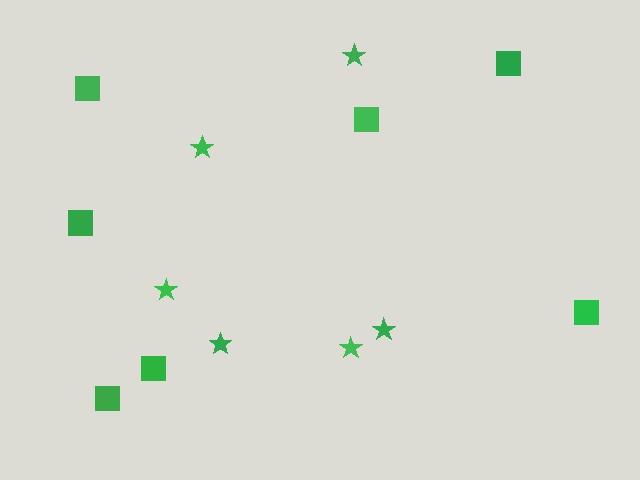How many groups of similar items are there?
There are 2 groups: one group of stars (6) and one group of squares (7).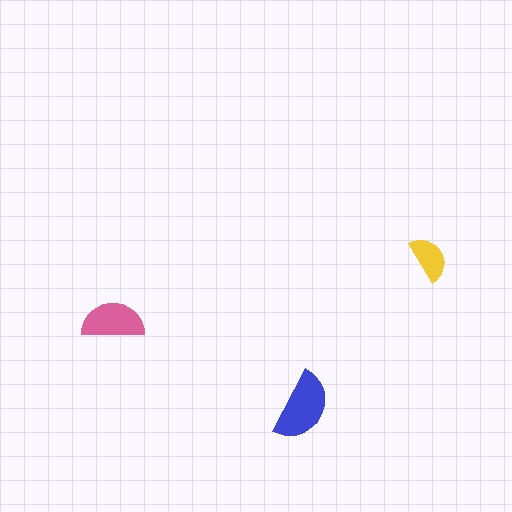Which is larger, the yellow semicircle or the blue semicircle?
The blue one.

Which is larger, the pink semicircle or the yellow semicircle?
The pink one.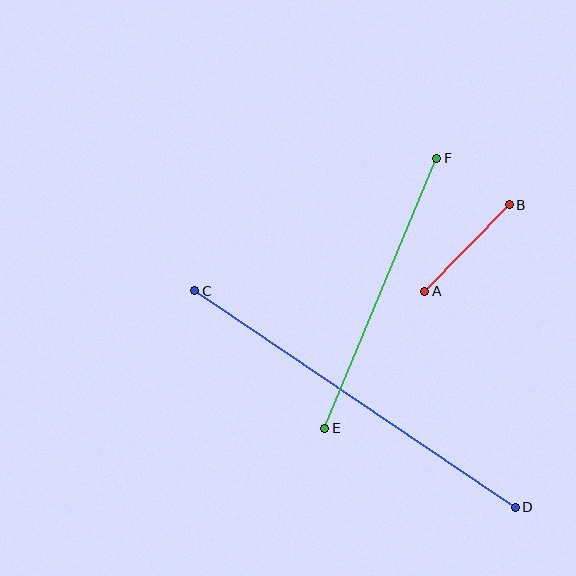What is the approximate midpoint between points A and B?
The midpoint is at approximately (467, 248) pixels.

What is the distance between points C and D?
The distance is approximately 387 pixels.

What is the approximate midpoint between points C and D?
The midpoint is at approximately (355, 399) pixels.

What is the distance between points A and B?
The distance is approximately 121 pixels.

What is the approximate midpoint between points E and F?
The midpoint is at approximately (381, 293) pixels.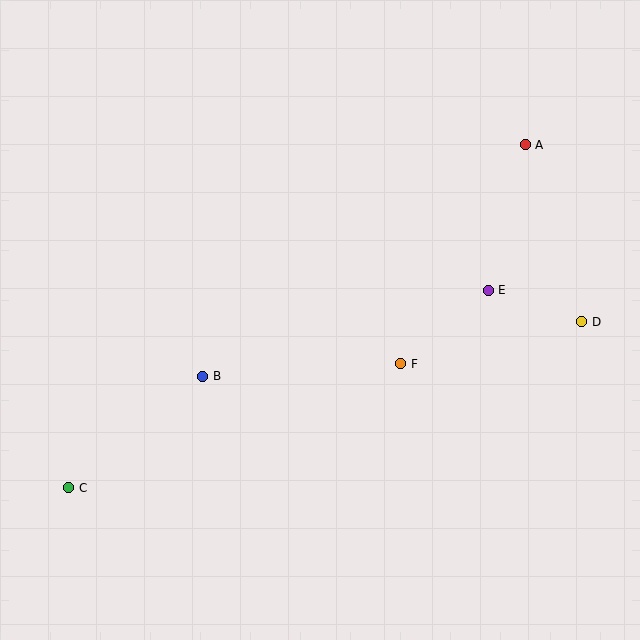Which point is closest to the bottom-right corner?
Point D is closest to the bottom-right corner.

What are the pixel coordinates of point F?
Point F is at (401, 364).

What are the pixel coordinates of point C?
Point C is at (69, 488).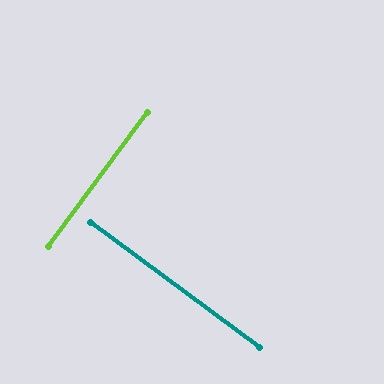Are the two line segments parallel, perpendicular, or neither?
Perpendicular — they meet at approximately 90°.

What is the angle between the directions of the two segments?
Approximately 90 degrees.